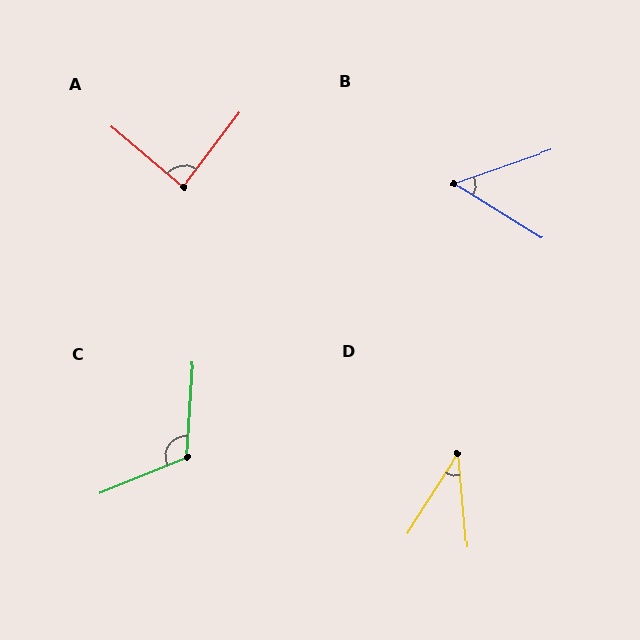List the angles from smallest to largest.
D (37°), B (51°), A (87°), C (116°).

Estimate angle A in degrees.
Approximately 87 degrees.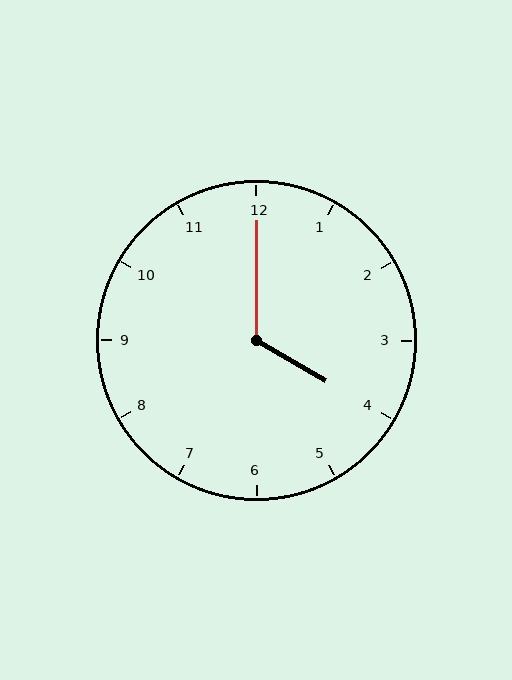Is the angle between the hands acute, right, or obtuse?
It is obtuse.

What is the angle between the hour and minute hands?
Approximately 120 degrees.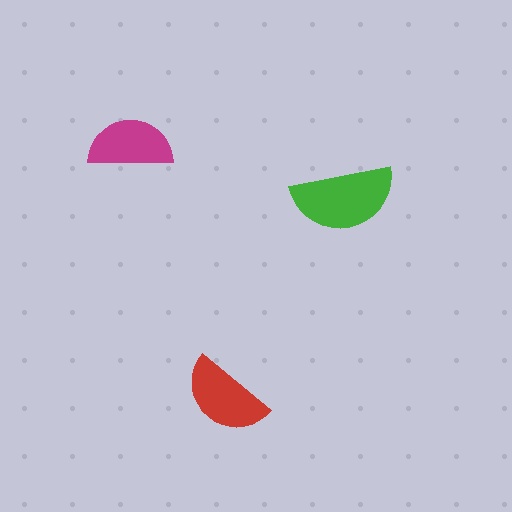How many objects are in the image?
There are 3 objects in the image.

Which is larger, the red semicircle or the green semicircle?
The green one.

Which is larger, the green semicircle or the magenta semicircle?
The green one.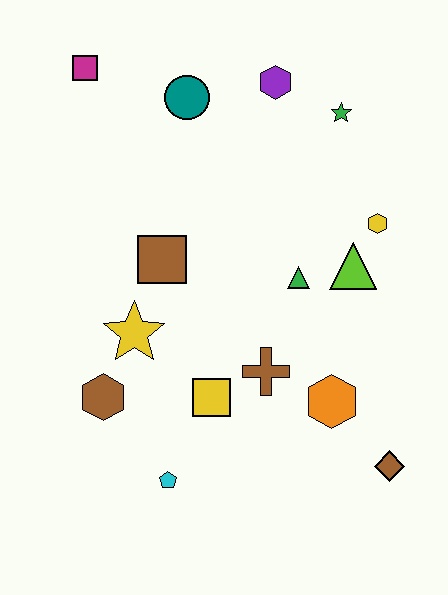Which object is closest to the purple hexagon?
The green star is closest to the purple hexagon.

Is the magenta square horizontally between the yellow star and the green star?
No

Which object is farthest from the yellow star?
The green star is farthest from the yellow star.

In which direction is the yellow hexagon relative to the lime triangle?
The yellow hexagon is above the lime triangle.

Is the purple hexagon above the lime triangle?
Yes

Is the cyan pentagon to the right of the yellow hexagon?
No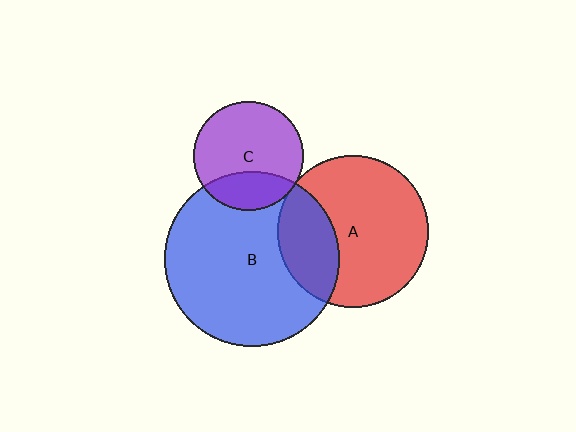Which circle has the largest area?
Circle B (blue).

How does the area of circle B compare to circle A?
Approximately 1.3 times.